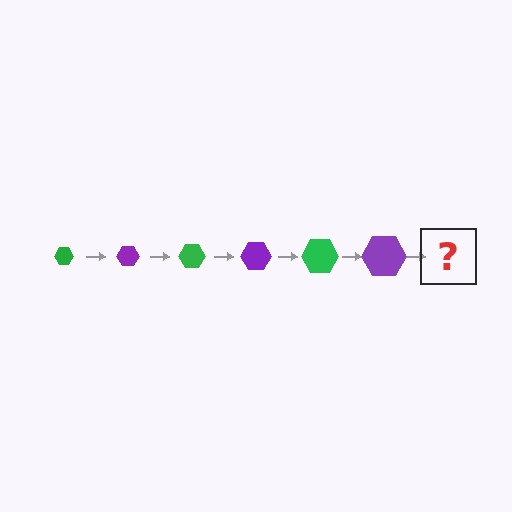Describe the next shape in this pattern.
It should be a green hexagon, larger than the previous one.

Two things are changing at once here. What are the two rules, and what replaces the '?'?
The two rules are that the hexagon grows larger each step and the color cycles through green and purple. The '?' should be a green hexagon, larger than the previous one.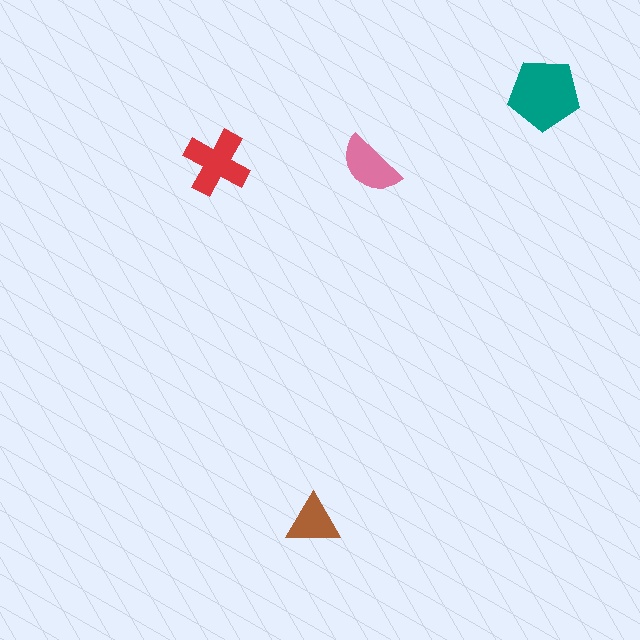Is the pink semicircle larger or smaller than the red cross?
Smaller.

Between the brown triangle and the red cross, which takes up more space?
The red cross.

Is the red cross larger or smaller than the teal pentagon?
Smaller.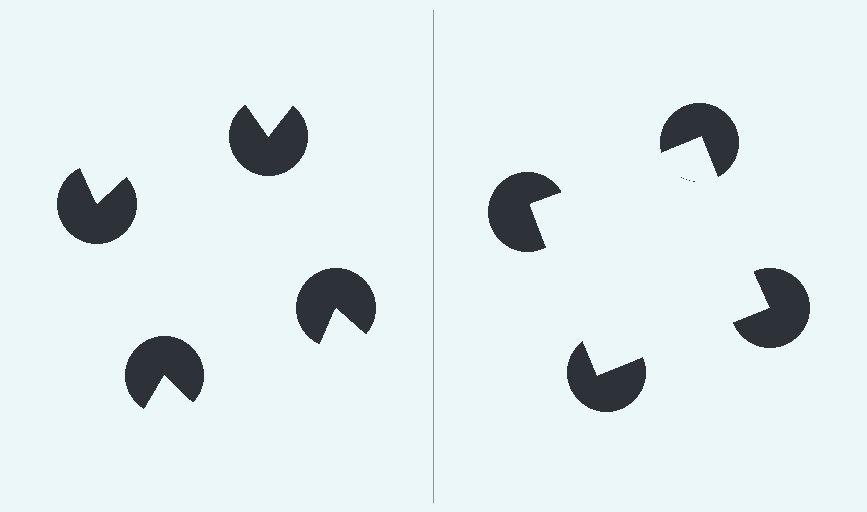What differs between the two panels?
The pac-man discs are positioned identically on both sides; only the wedge orientations differ. On the right they align to a square; on the left they are misaligned.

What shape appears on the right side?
An illusory square.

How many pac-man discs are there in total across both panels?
8 — 4 on each side.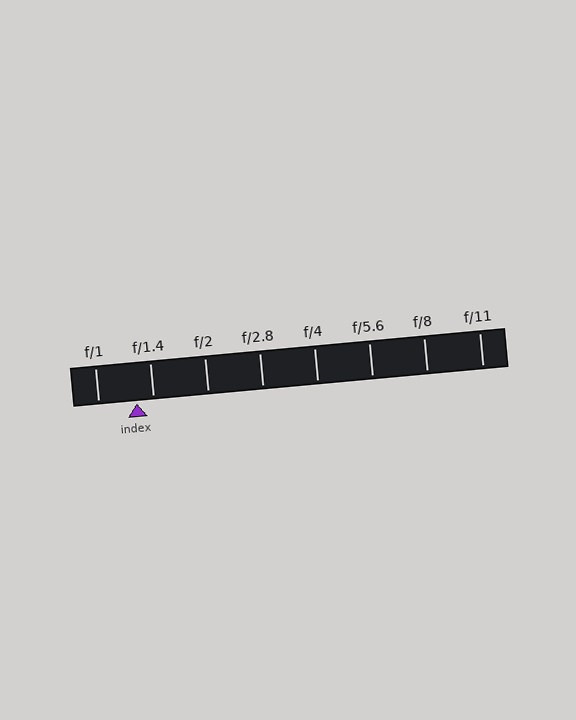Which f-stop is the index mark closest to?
The index mark is closest to f/1.4.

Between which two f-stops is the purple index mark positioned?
The index mark is between f/1 and f/1.4.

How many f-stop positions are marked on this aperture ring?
There are 8 f-stop positions marked.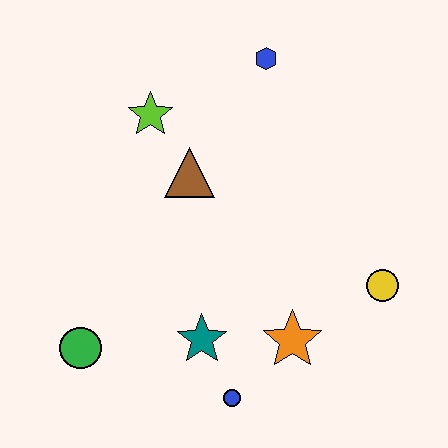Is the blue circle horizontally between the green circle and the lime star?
No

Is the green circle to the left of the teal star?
Yes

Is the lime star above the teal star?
Yes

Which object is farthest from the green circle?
The blue hexagon is farthest from the green circle.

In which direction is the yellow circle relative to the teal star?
The yellow circle is to the right of the teal star.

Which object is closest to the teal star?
The blue circle is closest to the teal star.